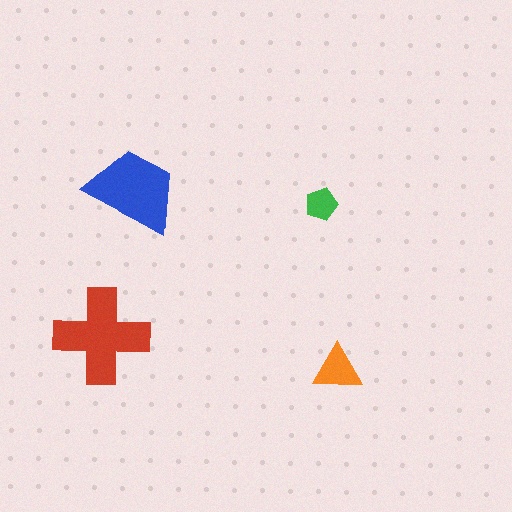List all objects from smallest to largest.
The green pentagon, the orange triangle, the blue trapezoid, the red cross.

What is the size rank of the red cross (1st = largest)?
1st.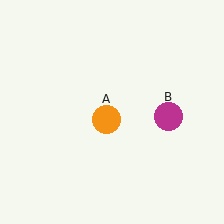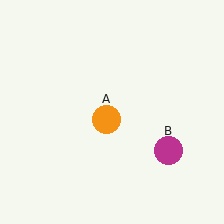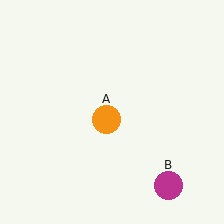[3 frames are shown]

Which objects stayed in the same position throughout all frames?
Orange circle (object A) remained stationary.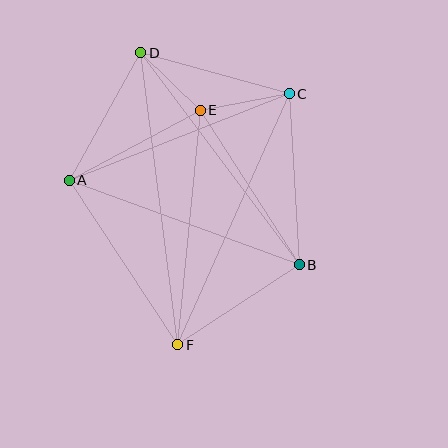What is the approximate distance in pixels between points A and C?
The distance between A and C is approximately 236 pixels.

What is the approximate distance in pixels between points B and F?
The distance between B and F is approximately 145 pixels.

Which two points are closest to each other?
Points D and E are closest to each other.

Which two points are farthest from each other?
Points D and F are farthest from each other.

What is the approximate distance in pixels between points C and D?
The distance between C and D is approximately 154 pixels.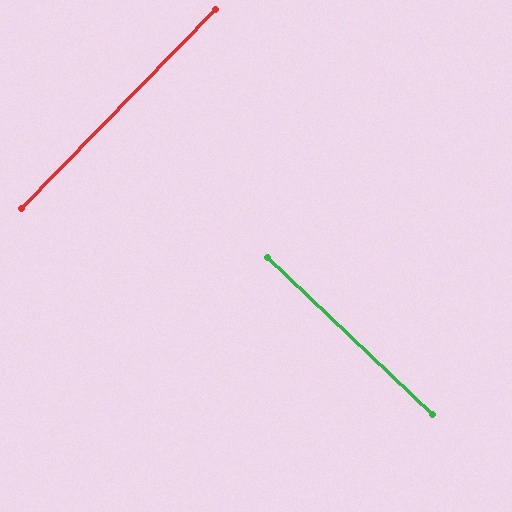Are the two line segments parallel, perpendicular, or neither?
Perpendicular — they meet at approximately 89°.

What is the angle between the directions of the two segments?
Approximately 89 degrees.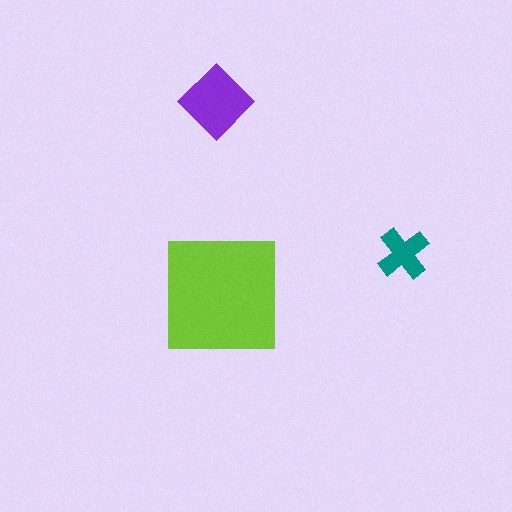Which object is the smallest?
The teal cross.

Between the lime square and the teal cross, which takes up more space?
The lime square.